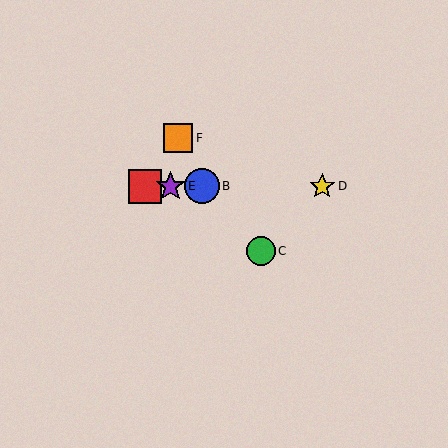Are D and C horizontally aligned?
No, D is at y≈186 and C is at y≈251.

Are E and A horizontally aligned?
Yes, both are at y≈186.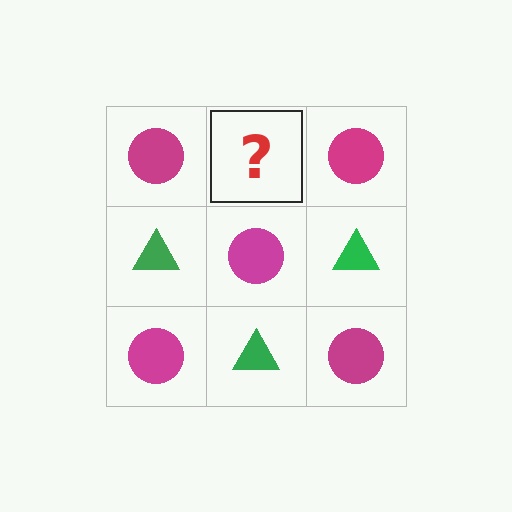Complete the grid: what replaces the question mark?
The question mark should be replaced with a green triangle.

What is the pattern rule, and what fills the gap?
The rule is that it alternates magenta circle and green triangle in a checkerboard pattern. The gap should be filled with a green triangle.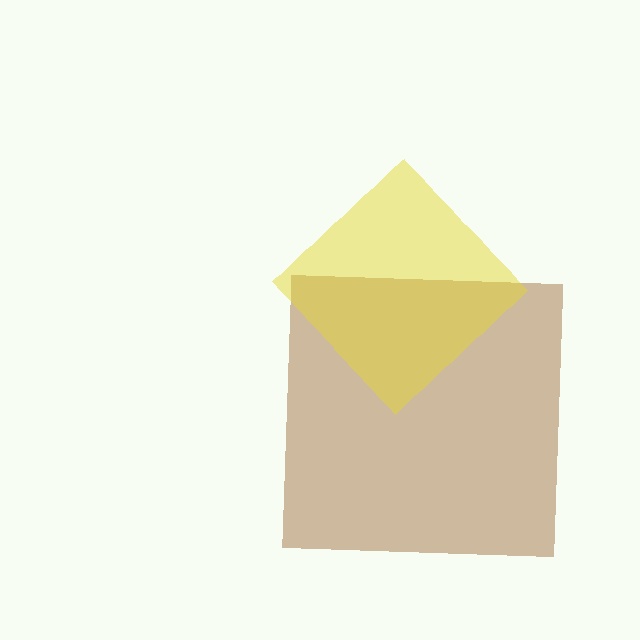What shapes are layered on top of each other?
The layered shapes are: a brown square, a yellow diamond.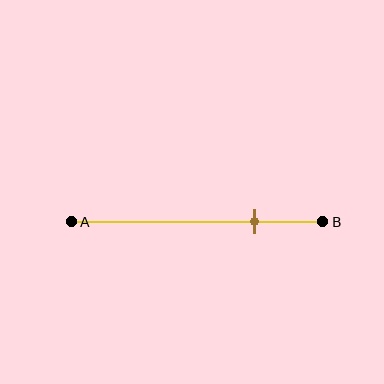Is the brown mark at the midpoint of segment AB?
No, the mark is at about 75% from A, not at the 50% midpoint.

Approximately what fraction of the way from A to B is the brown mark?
The brown mark is approximately 75% of the way from A to B.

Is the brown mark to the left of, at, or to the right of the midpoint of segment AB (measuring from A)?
The brown mark is to the right of the midpoint of segment AB.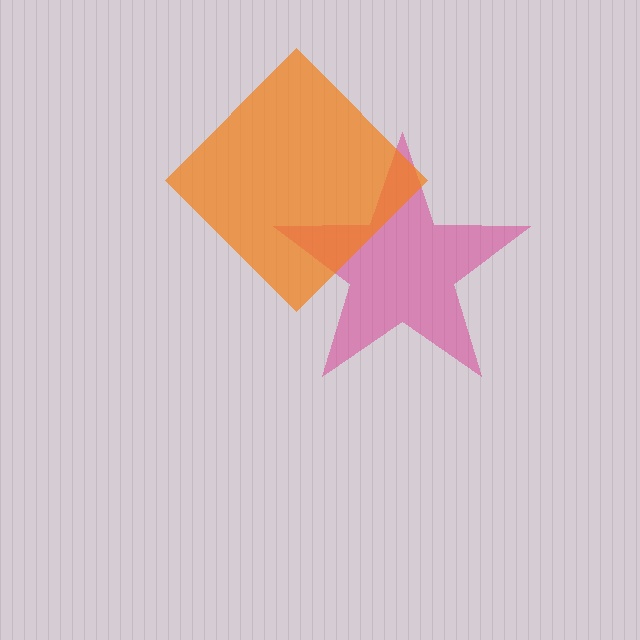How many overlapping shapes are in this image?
There are 2 overlapping shapes in the image.